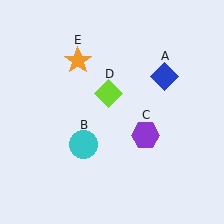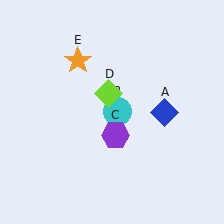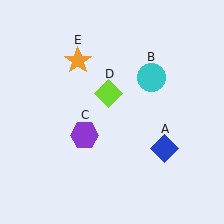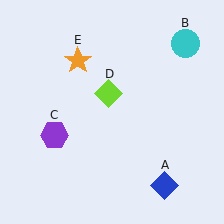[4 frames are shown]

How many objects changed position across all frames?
3 objects changed position: blue diamond (object A), cyan circle (object B), purple hexagon (object C).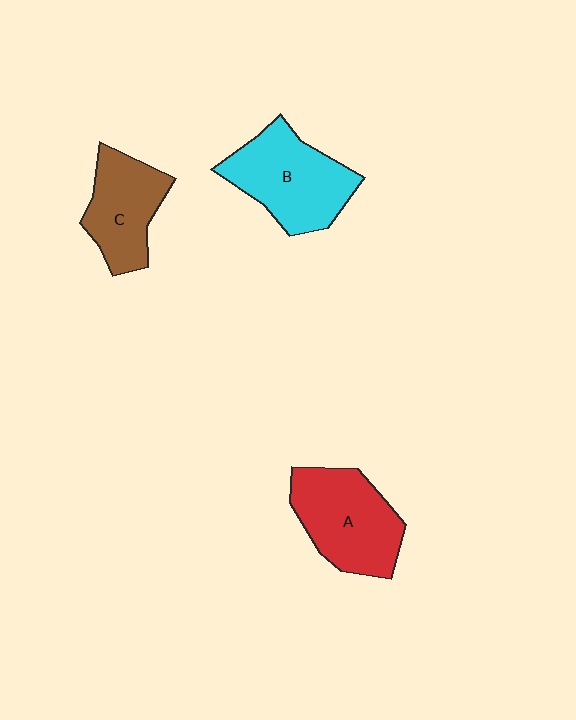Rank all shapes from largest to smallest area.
From largest to smallest: B (cyan), A (red), C (brown).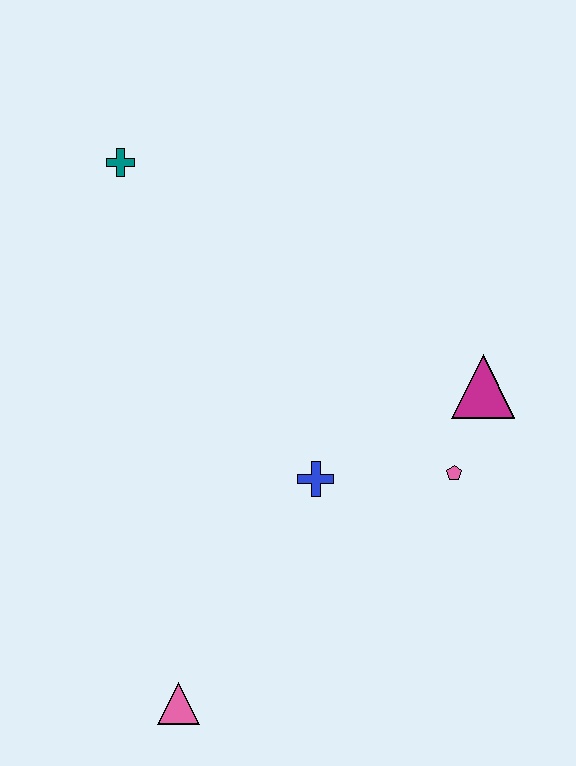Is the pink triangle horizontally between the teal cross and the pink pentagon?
Yes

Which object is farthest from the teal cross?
The pink triangle is farthest from the teal cross.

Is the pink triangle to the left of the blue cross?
Yes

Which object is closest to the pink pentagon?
The magenta triangle is closest to the pink pentagon.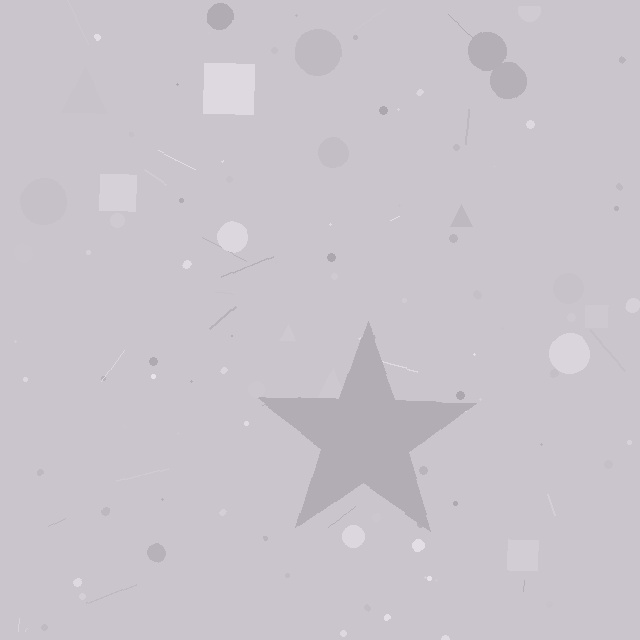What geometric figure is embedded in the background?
A star is embedded in the background.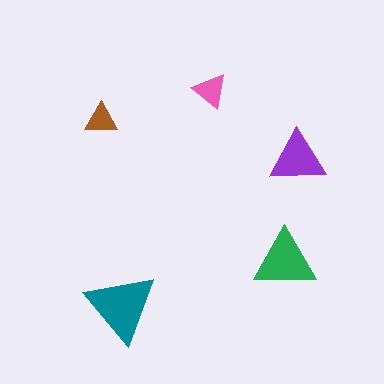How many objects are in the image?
There are 5 objects in the image.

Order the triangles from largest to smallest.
the teal one, the green one, the purple one, the pink one, the brown one.